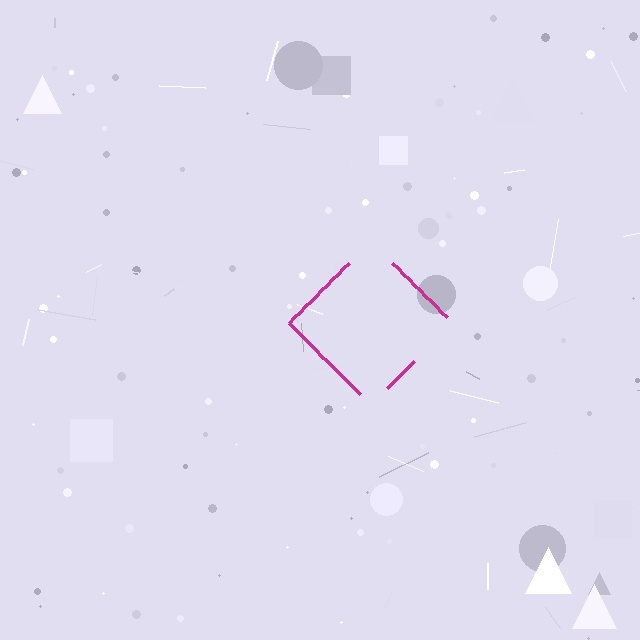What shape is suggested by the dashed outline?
The dashed outline suggests a diamond.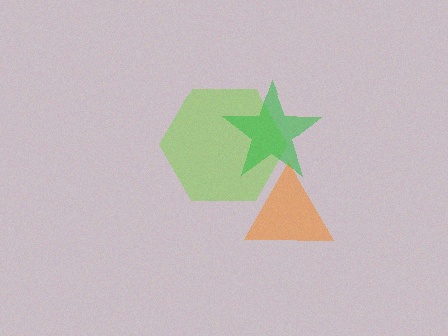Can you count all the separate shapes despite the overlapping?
Yes, there are 3 separate shapes.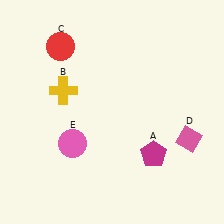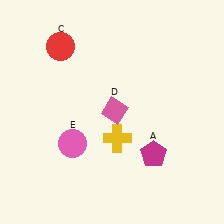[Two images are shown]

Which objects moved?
The objects that moved are: the yellow cross (B), the pink diamond (D).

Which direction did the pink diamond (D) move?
The pink diamond (D) moved left.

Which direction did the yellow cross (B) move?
The yellow cross (B) moved right.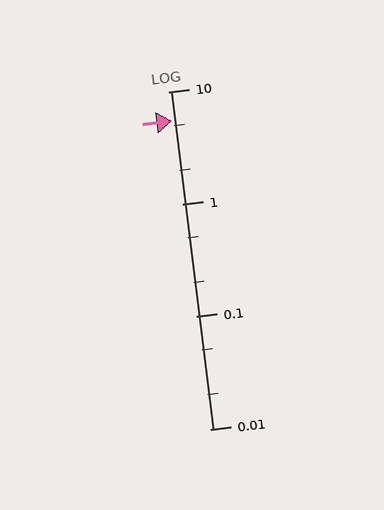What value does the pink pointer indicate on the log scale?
The pointer indicates approximately 5.5.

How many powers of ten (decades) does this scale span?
The scale spans 3 decades, from 0.01 to 10.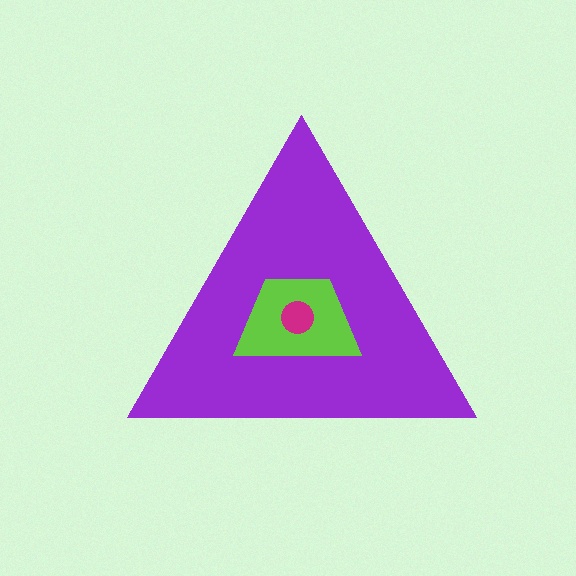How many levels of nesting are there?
3.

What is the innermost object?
The magenta circle.